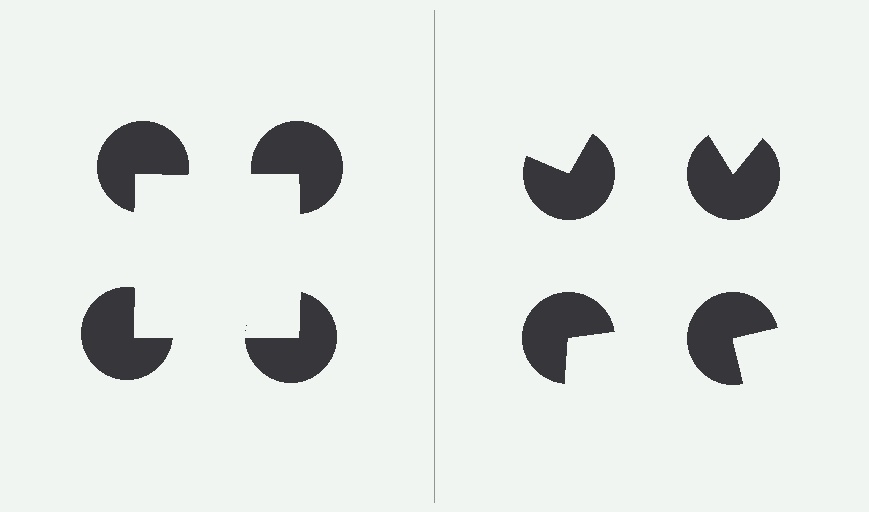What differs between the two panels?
The pac-man discs are positioned identically on both sides; only the wedge orientations differ. On the left they align to a square; on the right they are misaligned.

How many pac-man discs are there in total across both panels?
8 — 4 on each side.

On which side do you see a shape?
An illusory square appears on the left side. On the right side the wedge cuts are rotated, so no coherent shape forms.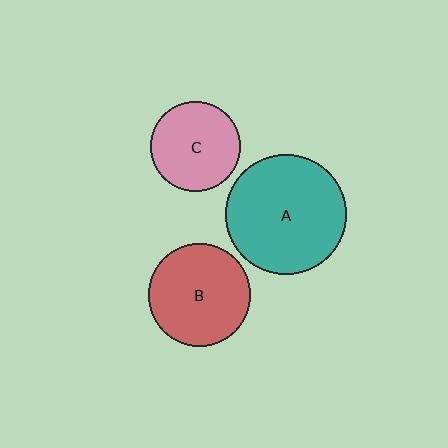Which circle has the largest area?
Circle A (teal).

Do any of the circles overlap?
No, none of the circles overlap.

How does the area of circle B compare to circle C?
Approximately 1.3 times.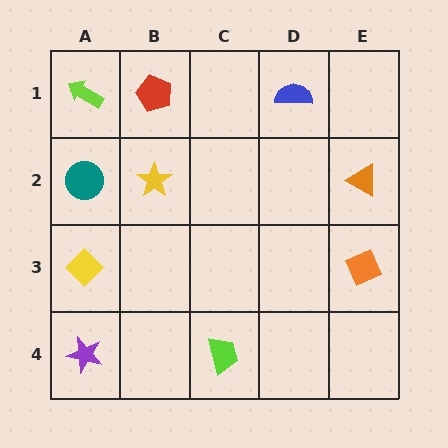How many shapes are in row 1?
3 shapes.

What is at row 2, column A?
A teal circle.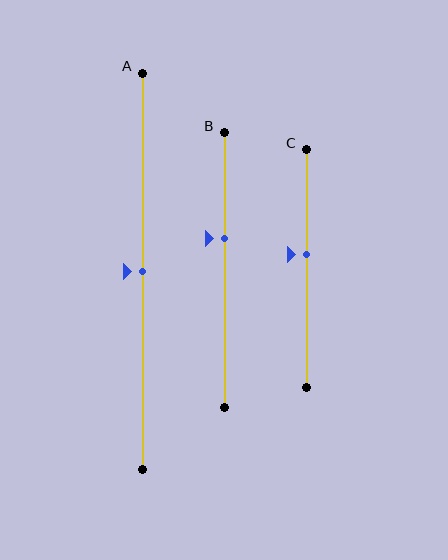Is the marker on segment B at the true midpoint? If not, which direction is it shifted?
No, the marker on segment B is shifted upward by about 11% of the segment length.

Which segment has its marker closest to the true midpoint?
Segment A has its marker closest to the true midpoint.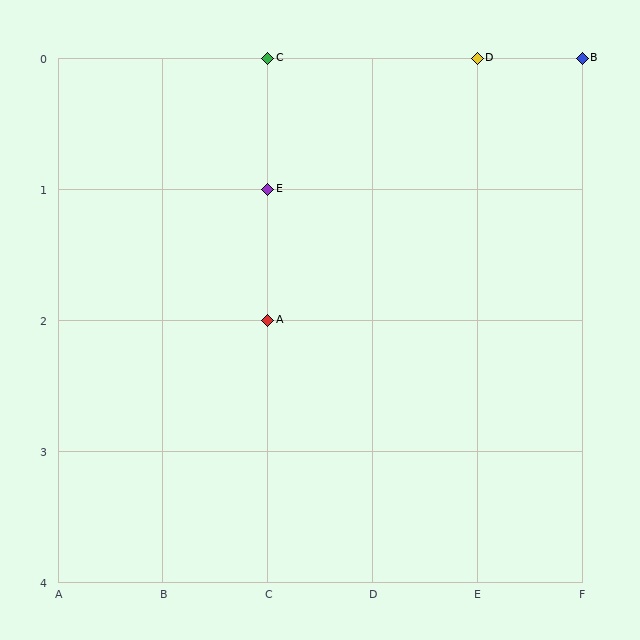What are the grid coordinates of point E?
Point E is at grid coordinates (C, 1).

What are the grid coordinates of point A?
Point A is at grid coordinates (C, 2).